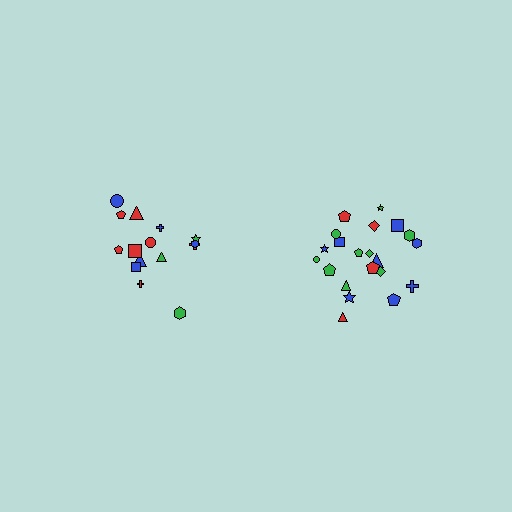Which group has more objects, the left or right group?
The right group.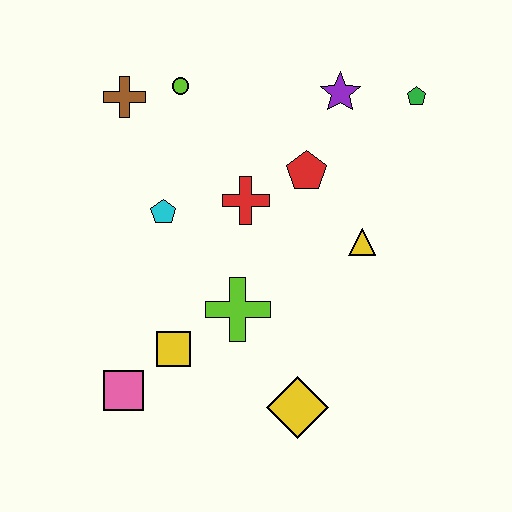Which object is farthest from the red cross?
The pink square is farthest from the red cross.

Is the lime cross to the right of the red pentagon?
No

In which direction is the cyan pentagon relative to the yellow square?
The cyan pentagon is above the yellow square.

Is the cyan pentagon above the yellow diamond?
Yes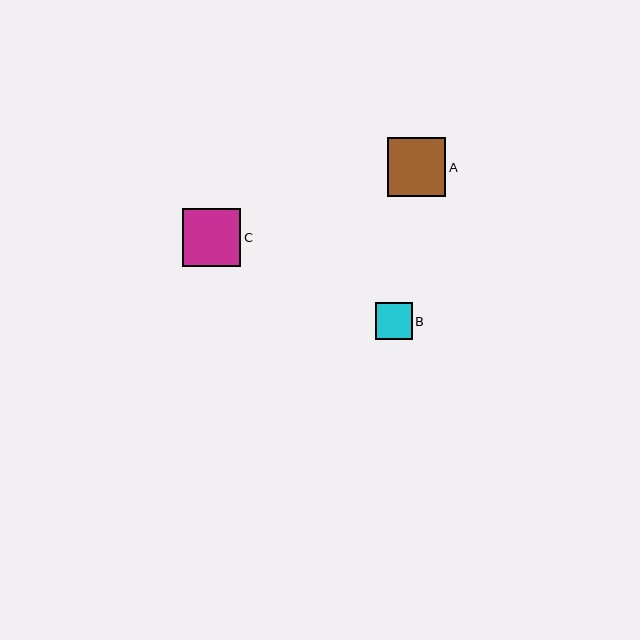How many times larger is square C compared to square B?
Square C is approximately 1.6 times the size of square B.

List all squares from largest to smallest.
From largest to smallest: A, C, B.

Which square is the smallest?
Square B is the smallest with a size of approximately 36 pixels.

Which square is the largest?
Square A is the largest with a size of approximately 59 pixels.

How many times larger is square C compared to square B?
Square C is approximately 1.6 times the size of square B.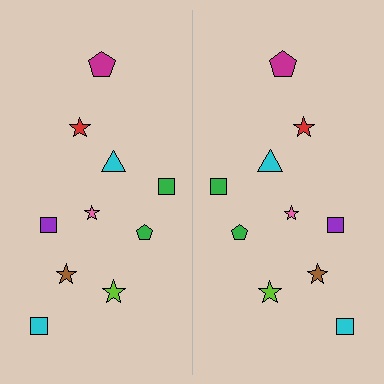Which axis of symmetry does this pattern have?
The pattern has a vertical axis of symmetry running through the center of the image.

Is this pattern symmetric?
Yes, this pattern has bilateral (reflection) symmetry.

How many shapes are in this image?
There are 20 shapes in this image.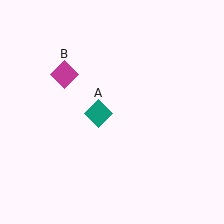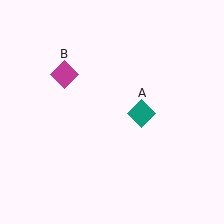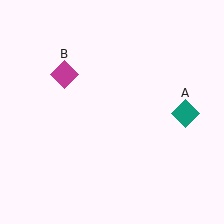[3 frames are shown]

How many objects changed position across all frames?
1 object changed position: teal diamond (object A).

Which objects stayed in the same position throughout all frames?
Magenta diamond (object B) remained stationary.